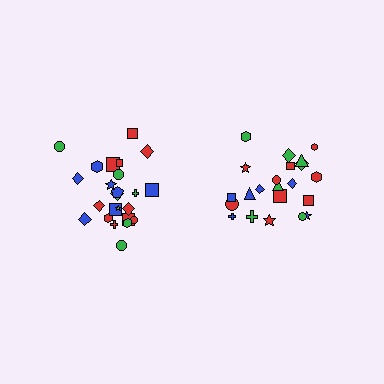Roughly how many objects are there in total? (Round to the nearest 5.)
Roughly 45 objects in total.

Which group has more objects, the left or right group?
The left group.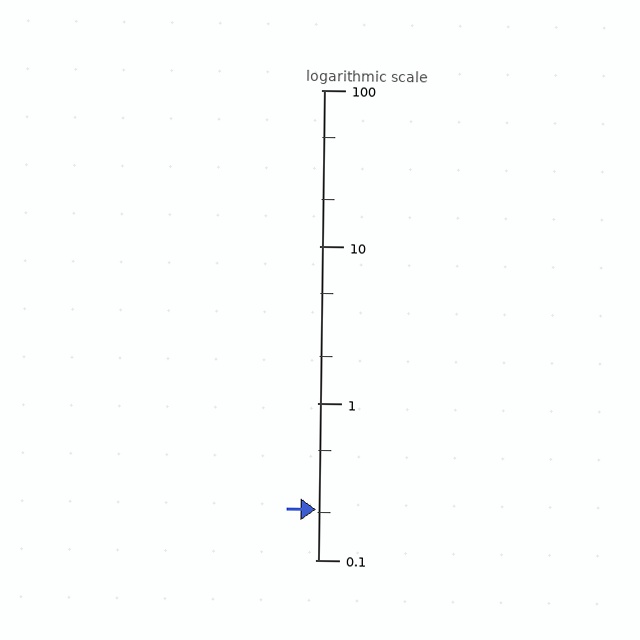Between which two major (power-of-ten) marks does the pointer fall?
The pointer is between 0.1 and 1.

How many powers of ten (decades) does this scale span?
The scale spans 3 decades, from 0.1 to 100.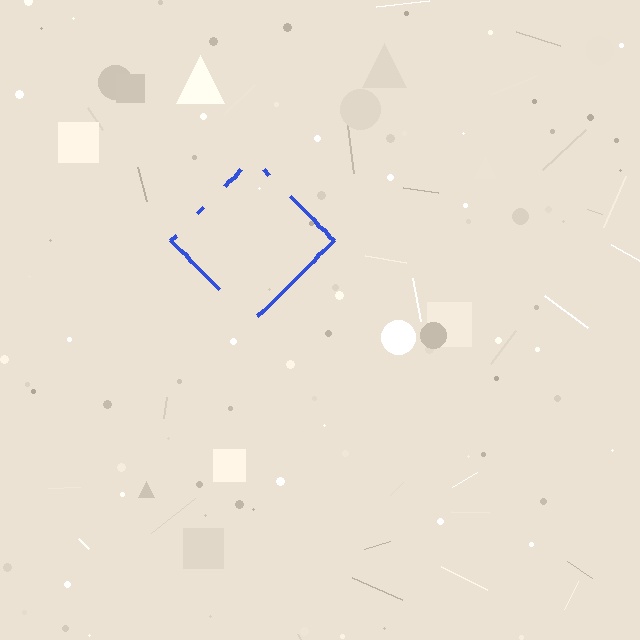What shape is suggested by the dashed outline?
The dashed outline suggests a diamond.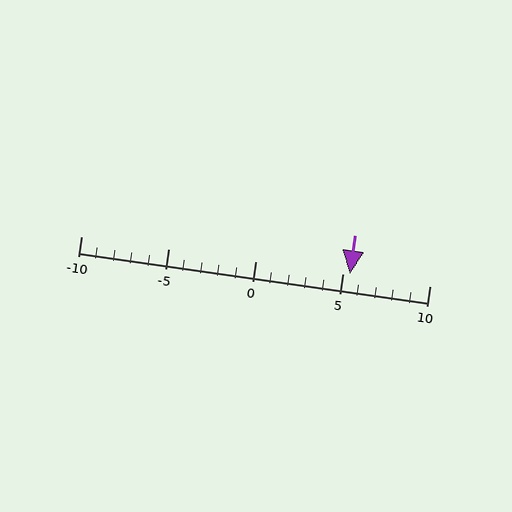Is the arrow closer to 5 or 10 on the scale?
The arrow is closer to 5.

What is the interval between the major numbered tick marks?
The major tick marks are spaced 5 units apart.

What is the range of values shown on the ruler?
The ruler shows values from -10 to 10.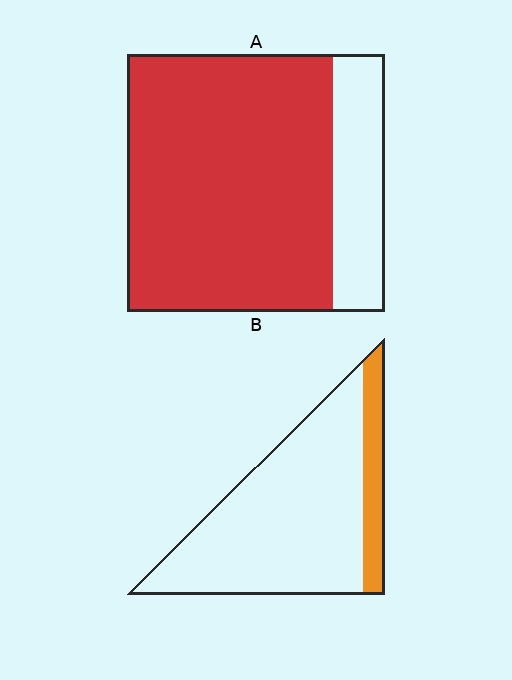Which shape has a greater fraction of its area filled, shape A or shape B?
Shape A.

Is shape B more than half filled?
No.